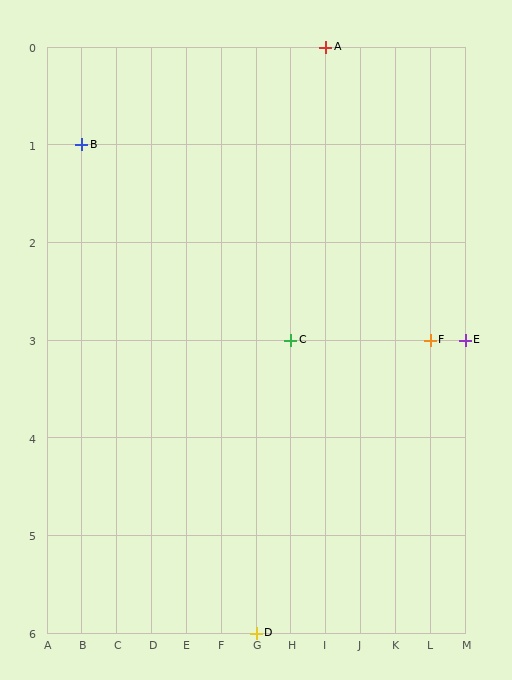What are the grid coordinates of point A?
Point A is at grid coordinates (I, 0).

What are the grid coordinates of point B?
Point B is at grid coordinates (B, 1).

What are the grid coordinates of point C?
Point C is at grid coordinates (H, 3).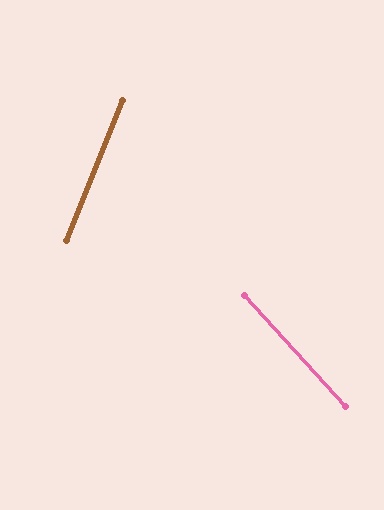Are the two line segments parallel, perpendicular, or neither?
Neither parallel nor perpendicular — they differ by about 64°.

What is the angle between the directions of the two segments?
Approximately 64 degrees.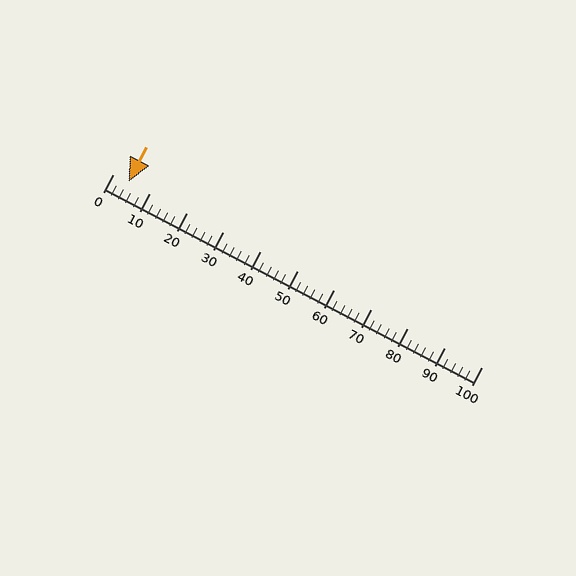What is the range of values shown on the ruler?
The ruler shows values from 0 to 100.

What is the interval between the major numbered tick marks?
The major tick marks are spaced 10 units apart.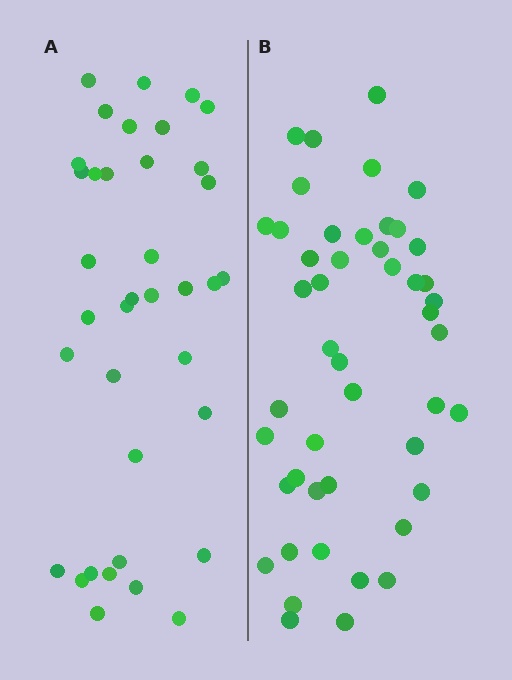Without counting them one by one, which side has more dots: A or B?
Region B (the right region) has more dots.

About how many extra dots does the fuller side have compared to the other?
Region B has roughly 10 or so more dots than region A.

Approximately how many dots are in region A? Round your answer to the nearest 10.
About 40 dots. (The exact count is 37, which rounds to 40.)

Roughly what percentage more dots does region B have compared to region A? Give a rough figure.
About 25% more.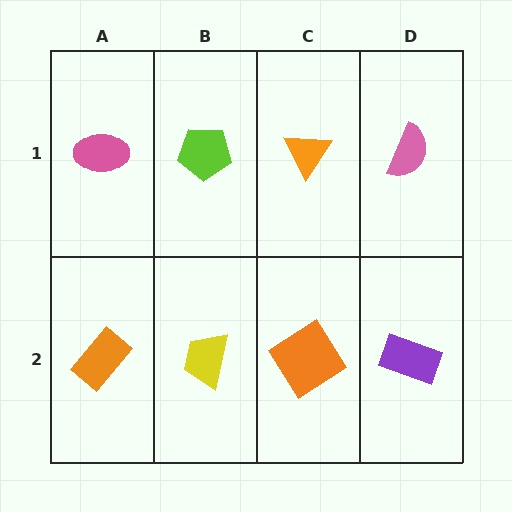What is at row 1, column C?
An orange triangle.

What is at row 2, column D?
A purple rectangle.